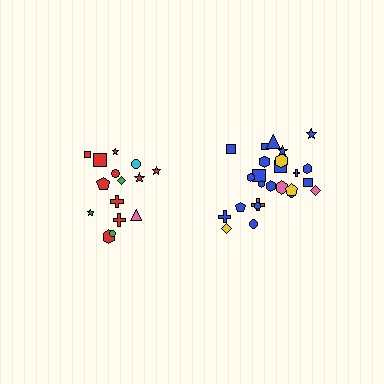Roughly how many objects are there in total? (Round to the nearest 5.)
Roughly 40 objects in total.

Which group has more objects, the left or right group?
The right group.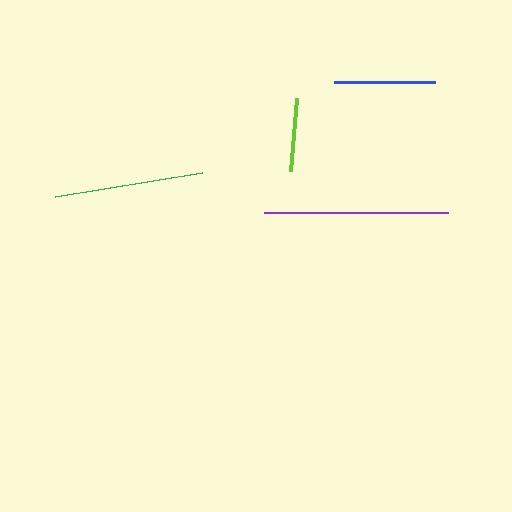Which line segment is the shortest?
The lime line is the shortest at approximately 73 pixels.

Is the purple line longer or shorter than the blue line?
The purple line is longer than the blue line.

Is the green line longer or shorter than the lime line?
The green line is longer than the lime line.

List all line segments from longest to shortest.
From longest to shortest: purple, green, blue, lime.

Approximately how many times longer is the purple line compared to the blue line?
The purple line is approximately 1.8 times the length of the blue line.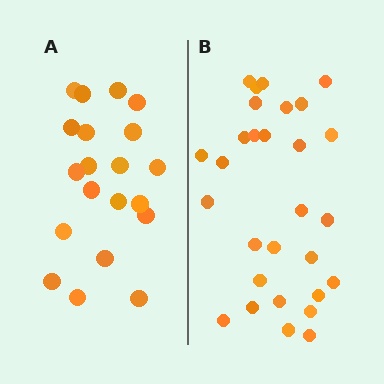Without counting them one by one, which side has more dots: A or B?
Region B (the right region) has more dots.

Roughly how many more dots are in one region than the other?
Region B has roughly 8 or so more dots than region A.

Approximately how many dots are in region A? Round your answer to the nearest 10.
About 20 dots.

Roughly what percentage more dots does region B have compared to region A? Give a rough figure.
About 45% more.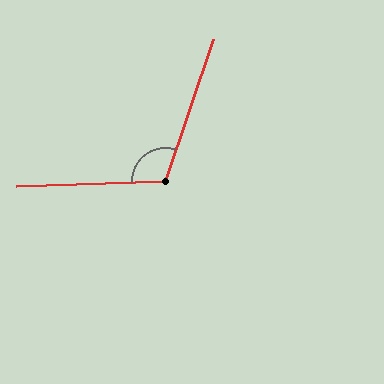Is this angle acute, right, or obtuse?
It is obtuse.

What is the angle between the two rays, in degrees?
Approximately 110 degrees.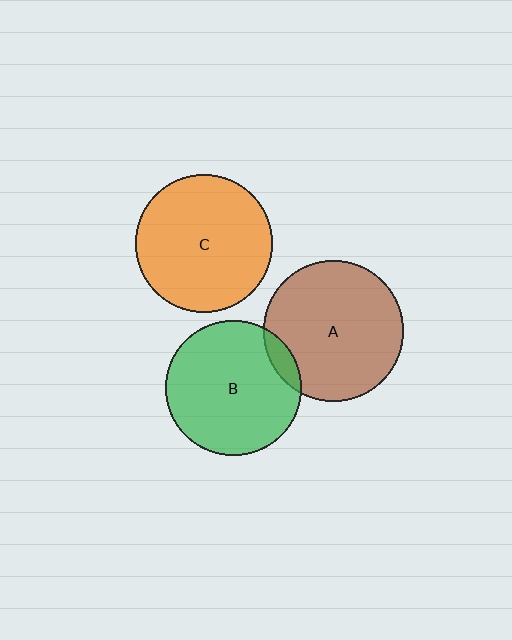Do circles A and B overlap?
Yes.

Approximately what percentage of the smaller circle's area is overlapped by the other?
Approximately 10%.